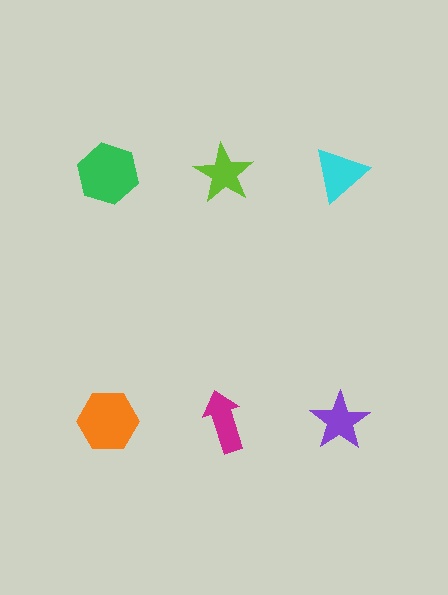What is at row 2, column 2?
A magenta arrow.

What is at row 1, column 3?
A cyan triangle.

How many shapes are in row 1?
3 shapes.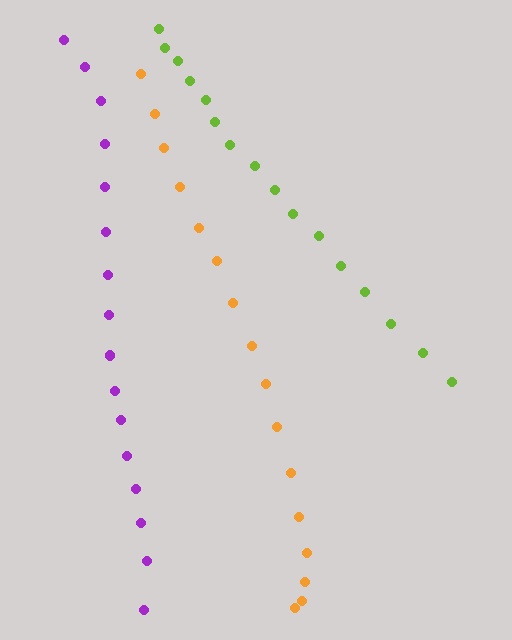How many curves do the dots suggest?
There are 3 distinct paths.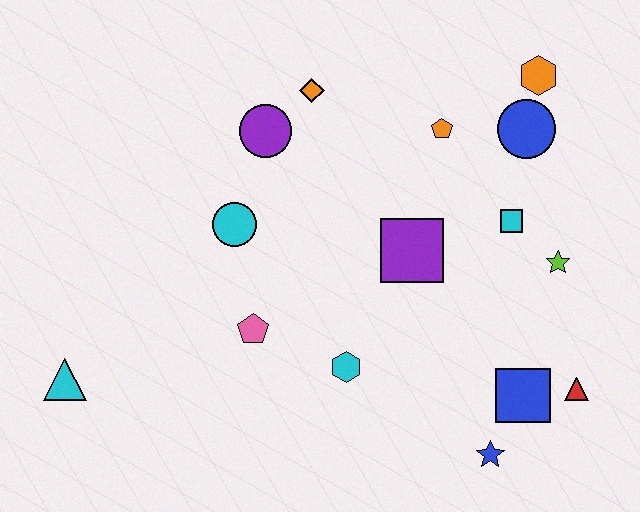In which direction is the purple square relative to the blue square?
The purple square is above the blue square.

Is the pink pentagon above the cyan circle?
No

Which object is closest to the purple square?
The cyan square is closest to the purple square.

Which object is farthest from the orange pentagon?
The cyan triangle is farthest from the orange pentagon.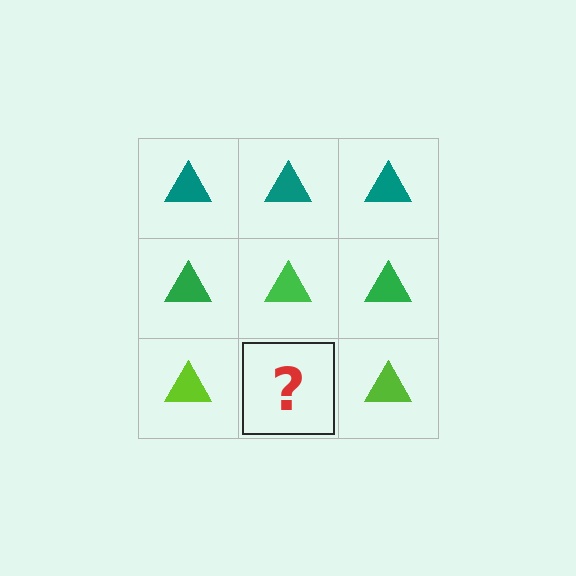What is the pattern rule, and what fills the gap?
The rule is that each row has a consistent color. The gap should be filled with a lime triangle.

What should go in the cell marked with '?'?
The missing cell should contain a lime triangle.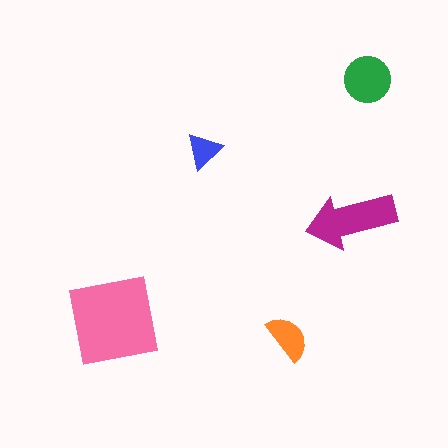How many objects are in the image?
There are 5 objects in the image.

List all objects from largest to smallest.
The pink square, the magenta arrow, the green circle, the orange semicircle, the blue triangle.